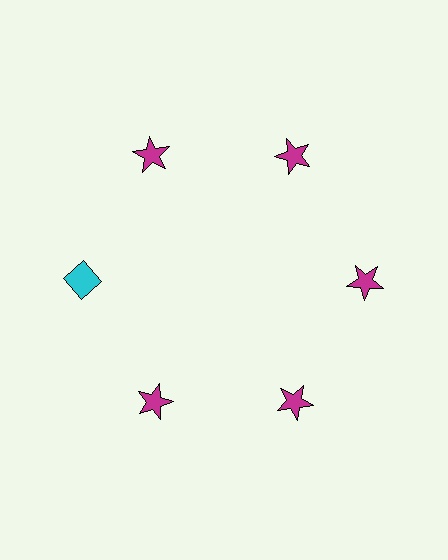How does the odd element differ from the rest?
It differs in both color (cyan instead of magenta) and shape (diamond instead of star).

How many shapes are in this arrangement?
There are 6 shapes arranged in a ring pattern.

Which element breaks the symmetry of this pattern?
The cyan diamond at roughly the 9 o'clock position breaks the symmetry. All other shapes are magenta stars.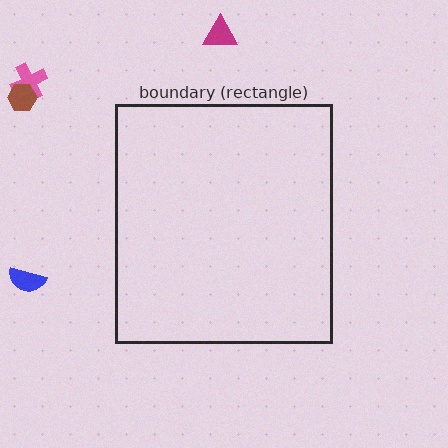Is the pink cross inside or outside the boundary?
Outside.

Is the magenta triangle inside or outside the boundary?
Outside.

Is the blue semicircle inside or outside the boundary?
Outside.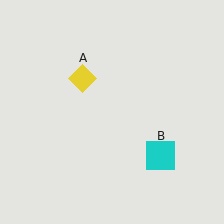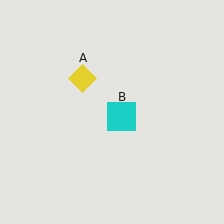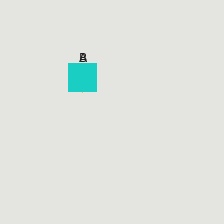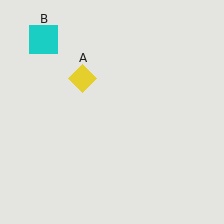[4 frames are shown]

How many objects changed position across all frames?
1 object changed position: cyan square (object B).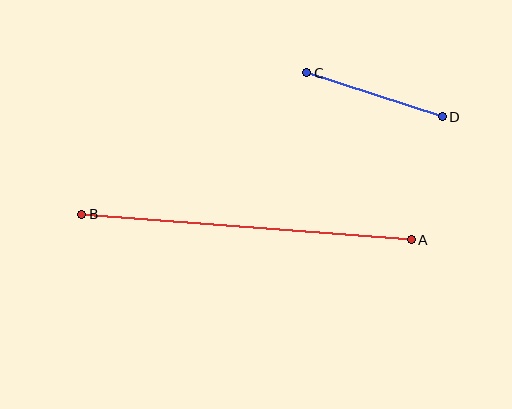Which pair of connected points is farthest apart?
Points A and B are farthest apart.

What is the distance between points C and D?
The distance is approximately 142 pixels.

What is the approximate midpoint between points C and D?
The midpoint is at approximately (374, 95) pixels.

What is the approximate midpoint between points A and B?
The midpoint is at approximately (246, 227) pixels.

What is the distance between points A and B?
The distance is approximately 331 pixels.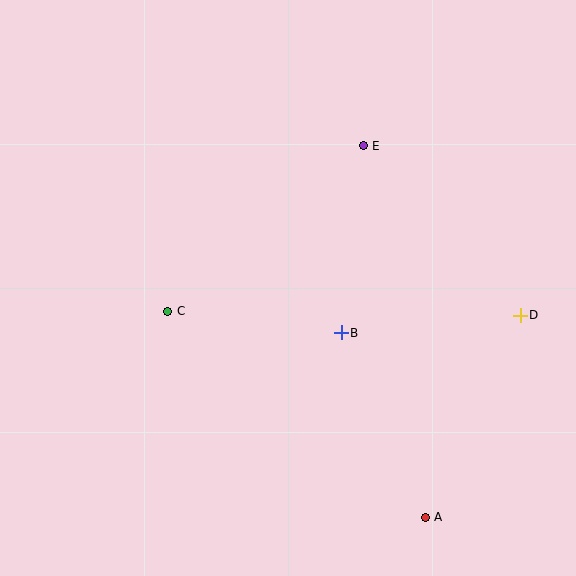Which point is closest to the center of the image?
Point B at (341, 333) is closest to the center.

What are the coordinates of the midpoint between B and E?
The midpoint between B and E is at (352, 239).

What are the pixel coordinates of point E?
Point E is at (363, 146).